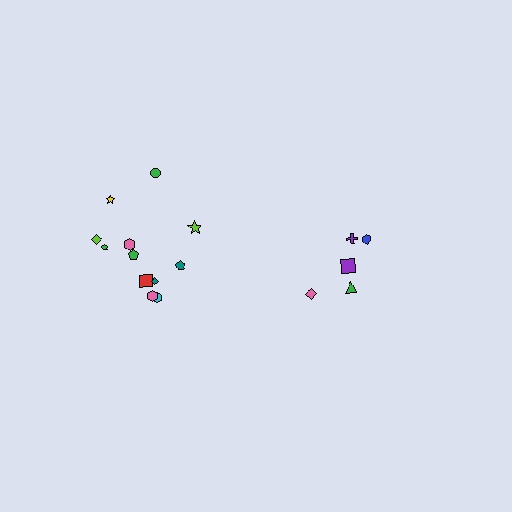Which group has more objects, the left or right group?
The left group.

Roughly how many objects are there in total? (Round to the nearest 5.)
Roughly 15 objects in total.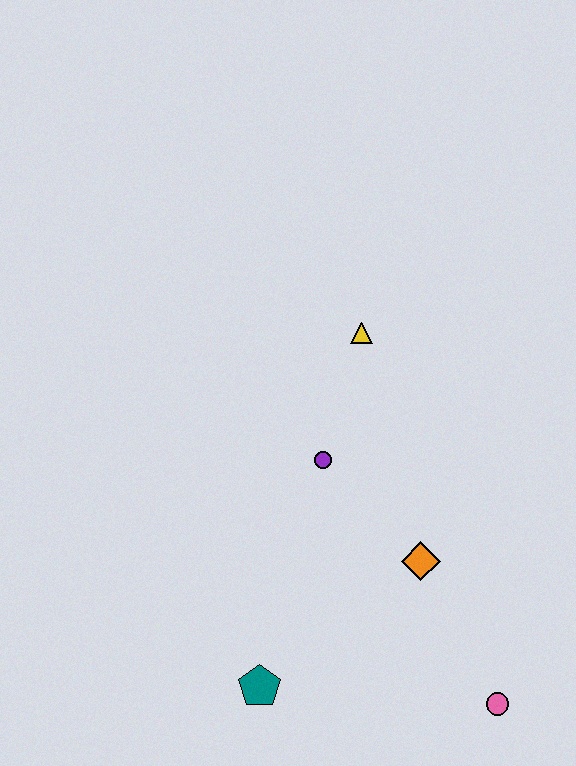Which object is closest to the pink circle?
The orange diamond is closest to the pink circle.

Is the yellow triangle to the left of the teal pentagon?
No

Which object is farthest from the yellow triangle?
The pink circle is farthest from the yellow triangle.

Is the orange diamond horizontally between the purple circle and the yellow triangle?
No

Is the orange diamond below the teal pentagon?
No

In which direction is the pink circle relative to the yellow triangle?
The pink circle is below the yellow triangle.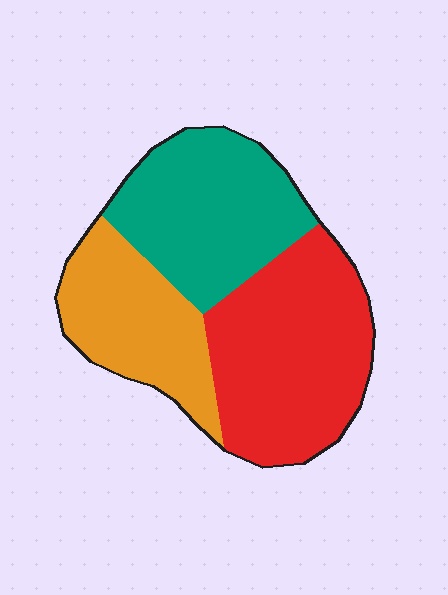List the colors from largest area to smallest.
From largest to smallest: red, teal, orange.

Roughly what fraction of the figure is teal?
Teal covers roughly 35% of the figure.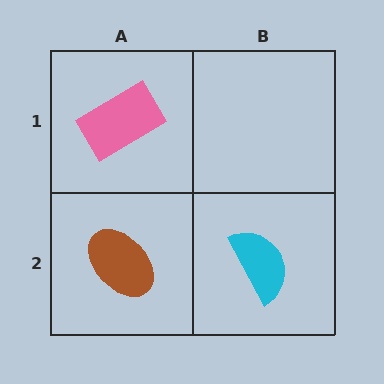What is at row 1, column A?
A pink rectangle.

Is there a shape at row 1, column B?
No, that cell is empty.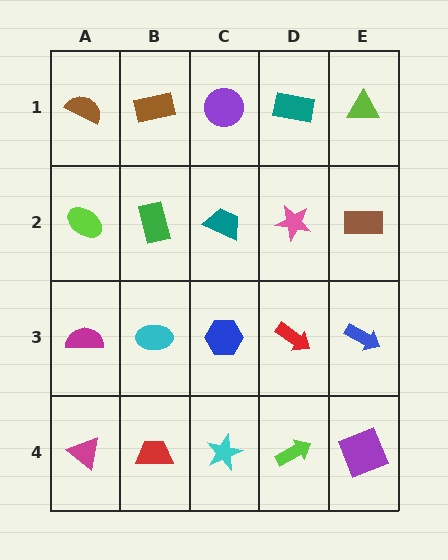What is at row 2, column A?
A lime ellipse.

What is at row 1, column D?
A teal rectangle.